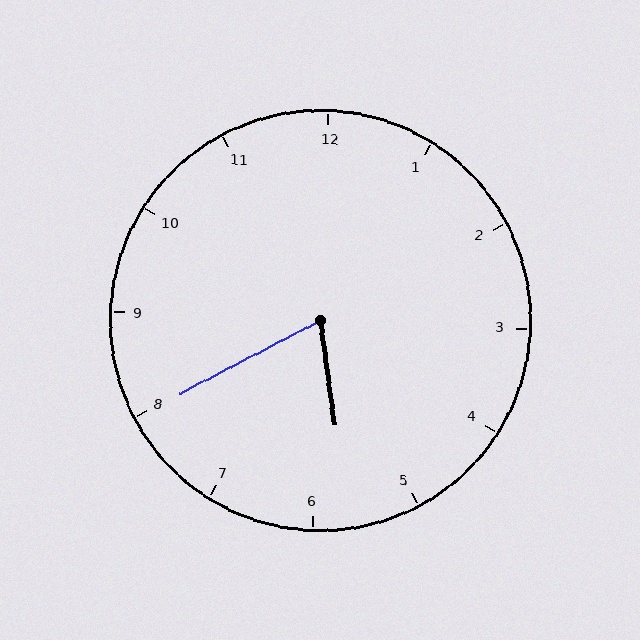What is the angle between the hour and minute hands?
Approximately 70 degrees.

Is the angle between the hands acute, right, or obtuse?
It is acute.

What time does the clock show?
5:40.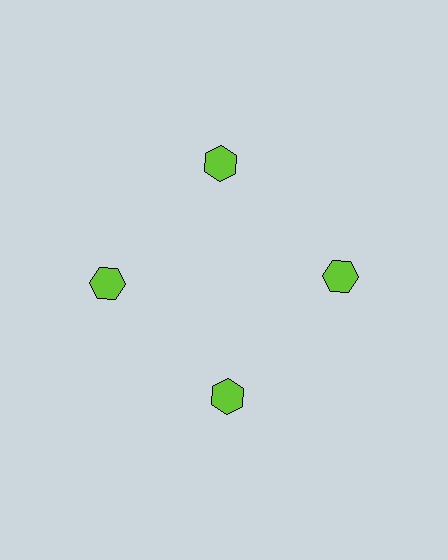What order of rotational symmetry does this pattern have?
This pattern has 4-fold rotational symmetry.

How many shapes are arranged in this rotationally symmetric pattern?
There are 4 shapes, arranged in 4 groups of 1.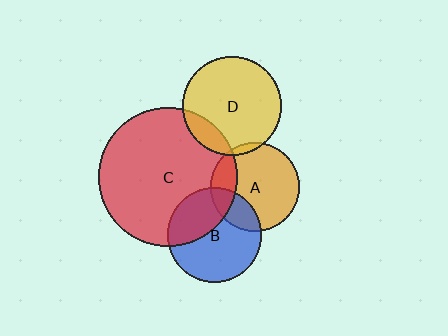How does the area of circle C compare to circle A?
Approximately 2.5 times.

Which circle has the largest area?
Circle C (red).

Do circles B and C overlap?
Yes.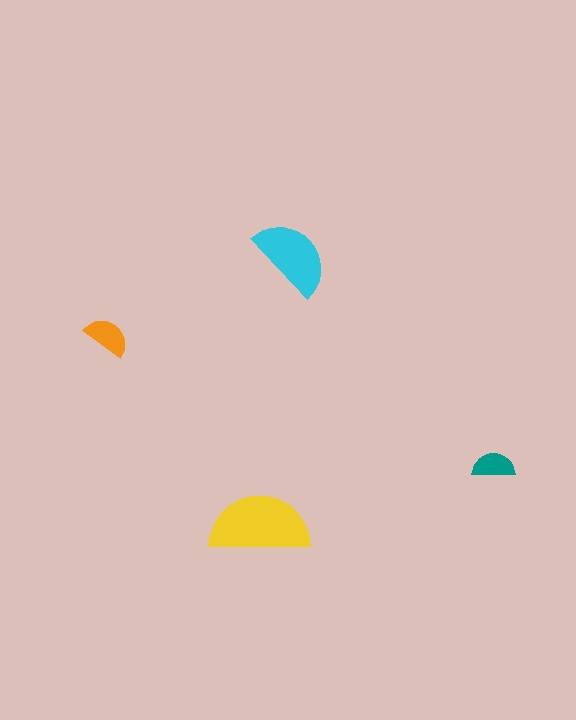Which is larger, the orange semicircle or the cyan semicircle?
The cyan one.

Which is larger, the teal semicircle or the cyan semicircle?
The cyan one.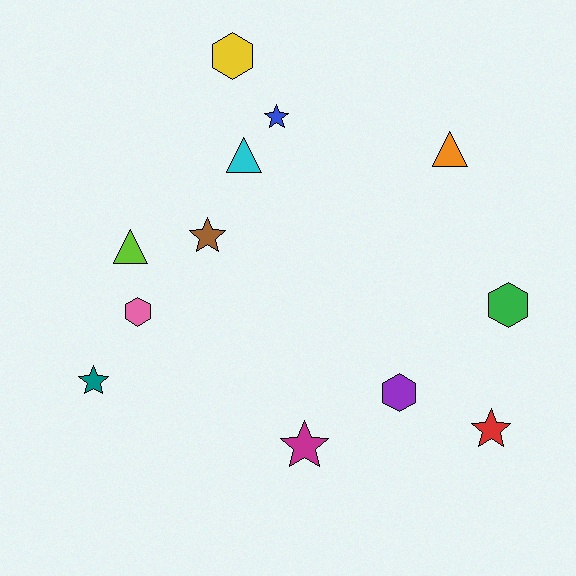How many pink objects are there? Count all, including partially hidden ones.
There is 1 pink object.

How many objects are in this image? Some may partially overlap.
There are 12 objects.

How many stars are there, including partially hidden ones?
There are 5 stars.